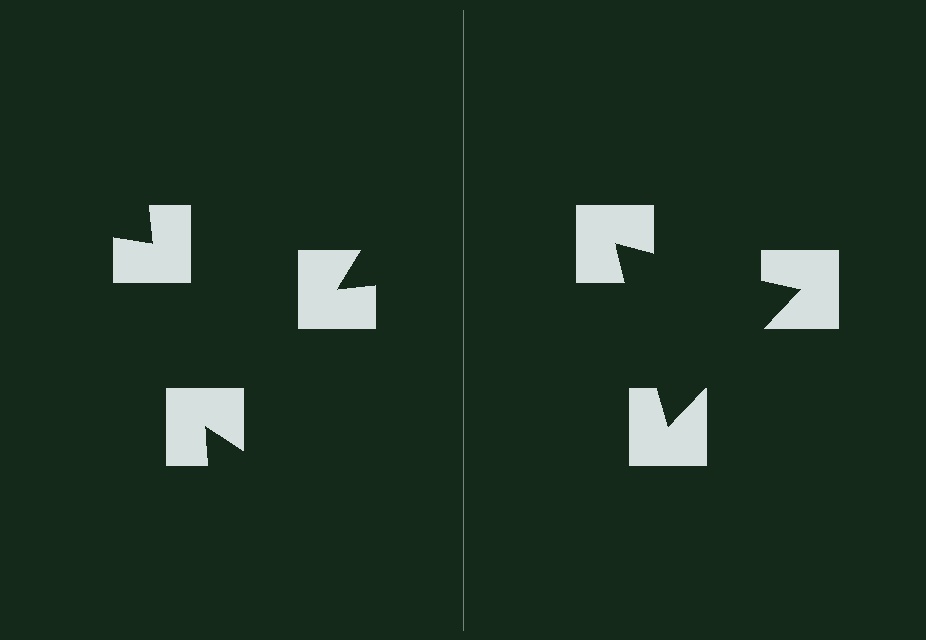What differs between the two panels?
The notched squares are positioned identically on both sides; only the wedge orientations differ. On the right they align to a triangle; on the left they are misaligned.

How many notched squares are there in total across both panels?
6 — 3 on each side.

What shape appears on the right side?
An illusory triangle.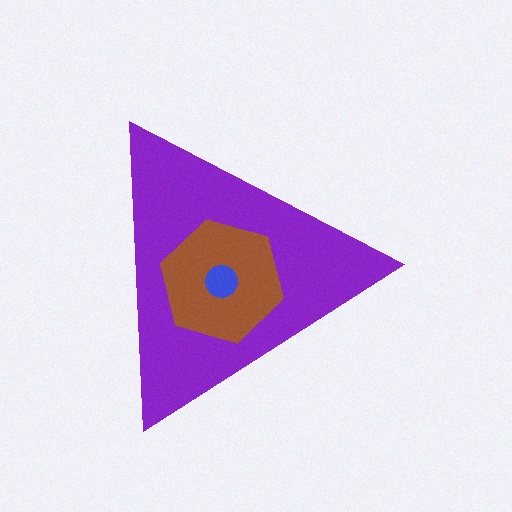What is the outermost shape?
The purple triangle.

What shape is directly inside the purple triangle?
The brown hexagon.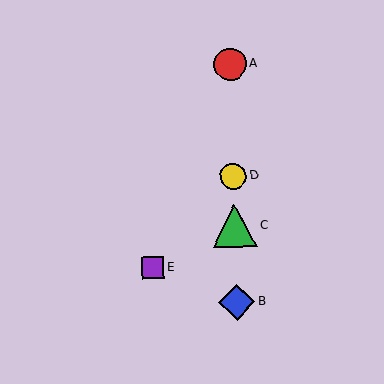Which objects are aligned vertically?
Objects A, B, C, D are aligned vertically.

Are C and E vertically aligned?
No, C is at x≈235 and E is at x≈153.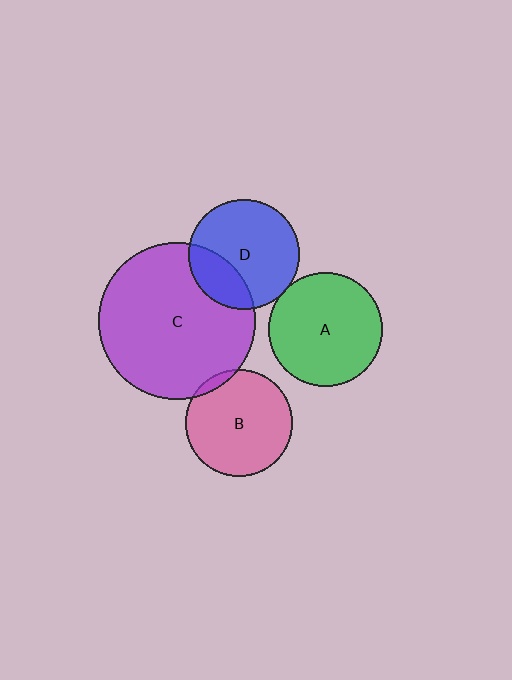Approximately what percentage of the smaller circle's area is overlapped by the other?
Approximately 5%.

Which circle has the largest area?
Circle C (purple).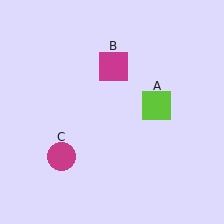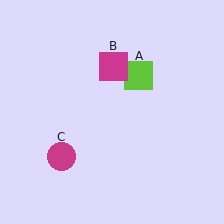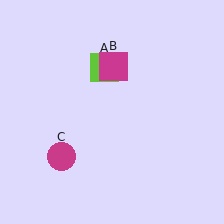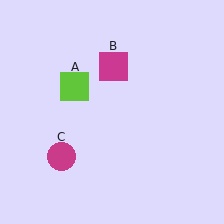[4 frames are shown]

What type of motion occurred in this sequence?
The lime square (object A) rotated counterclockwise around the center of the scene.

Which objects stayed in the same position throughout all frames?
Magenta square (object B) and magenta circle (object C) remained stationary.